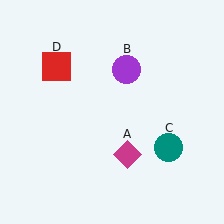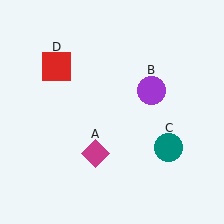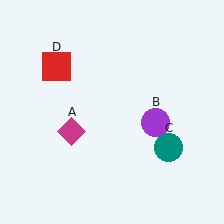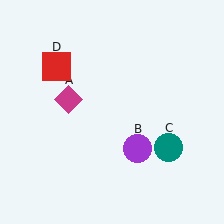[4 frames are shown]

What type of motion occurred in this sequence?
The magenta diamond (object A), purple circle (object B) rotated clockwise around the center of the scene.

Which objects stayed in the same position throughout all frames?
Teal circle (object C) and red square (object D) remained stationary.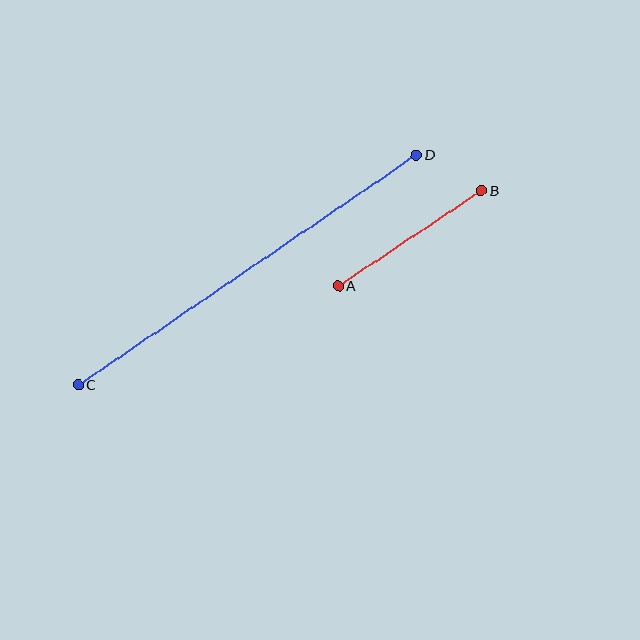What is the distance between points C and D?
The distance is approximately 409 pixels.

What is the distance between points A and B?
The distance is approximately 172 pixels.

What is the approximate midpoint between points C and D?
The midpoint is at approximately (247, 270) pixels.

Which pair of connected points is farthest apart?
Points C and D are farthest apart.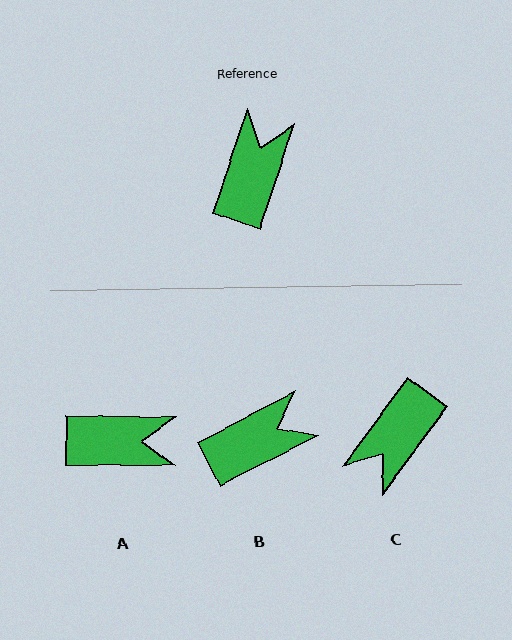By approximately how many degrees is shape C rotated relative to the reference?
Approximately 162 degrees counter-clockwise.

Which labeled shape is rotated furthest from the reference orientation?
C, about 162 degrees away.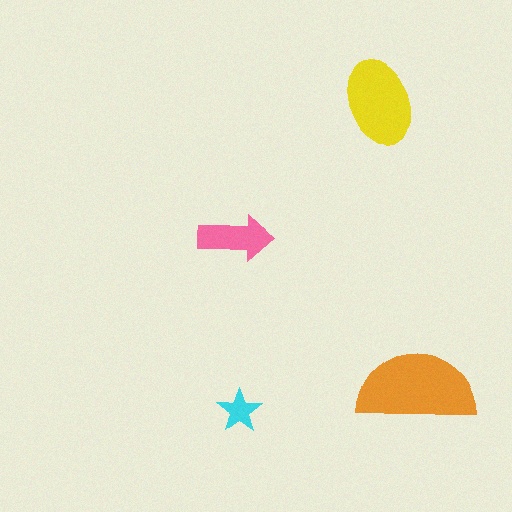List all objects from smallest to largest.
The cyan star, the pink arrow, the yellow ellipse, the orange semicircle.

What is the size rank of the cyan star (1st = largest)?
4th.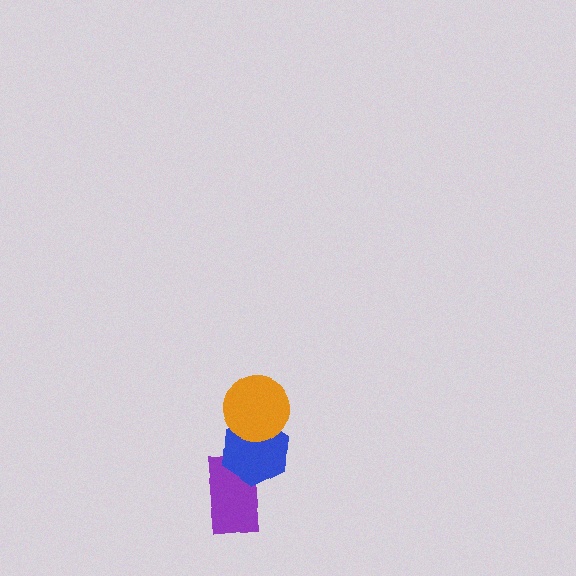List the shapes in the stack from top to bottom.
From top to bottom: the orange circle, the blue hexagon, the purple rectangle.